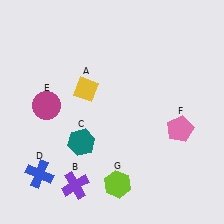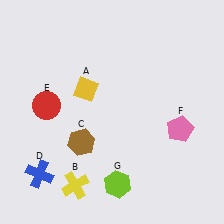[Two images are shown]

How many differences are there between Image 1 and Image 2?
There are 3 differences between the two images.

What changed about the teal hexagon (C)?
In Image 1, C is teal. In Image 2, it changed to brown.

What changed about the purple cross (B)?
In Image 1, B is purple. In Image 2, it changed to yellow.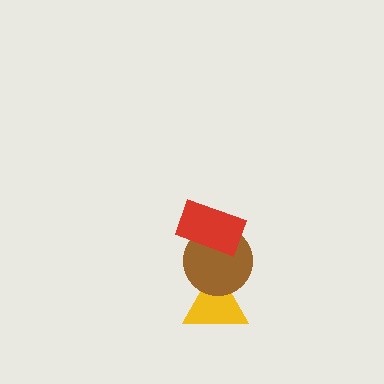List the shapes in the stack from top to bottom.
From top to bottom: the red rectangle, the brown circle, the yellow triangle.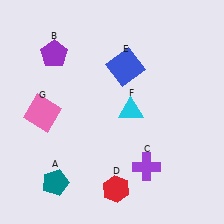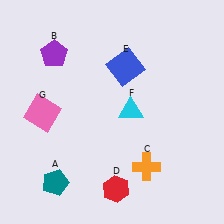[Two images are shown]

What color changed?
The cross (C) changed from purple in Image 1 to orange in Image 2.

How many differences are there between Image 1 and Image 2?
There is 1 difference between the two images.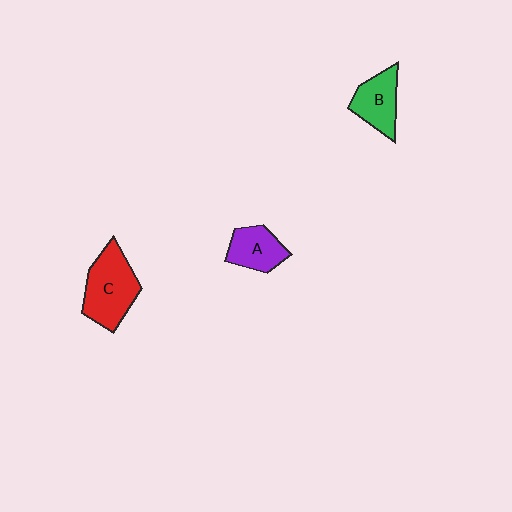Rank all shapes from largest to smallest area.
From largest to smallest: C (red), B (green), A (purple).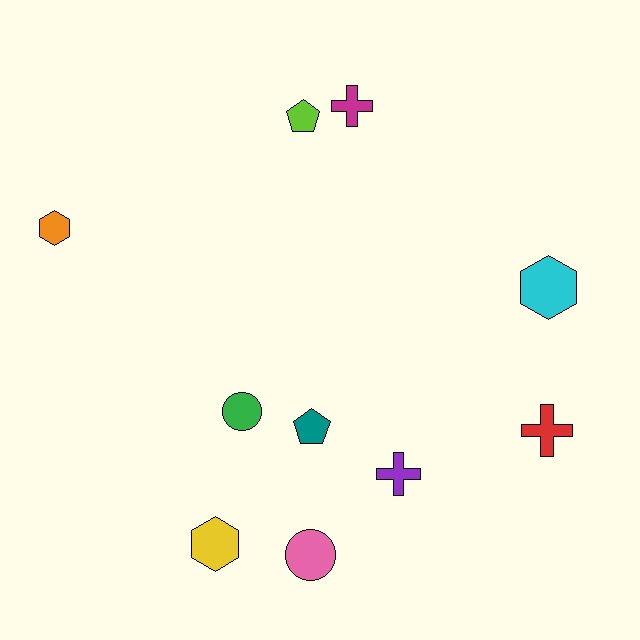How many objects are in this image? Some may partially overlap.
There are 10 objects.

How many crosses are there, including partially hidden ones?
There are 3 crosses.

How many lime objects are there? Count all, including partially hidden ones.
There is 1 lime object.